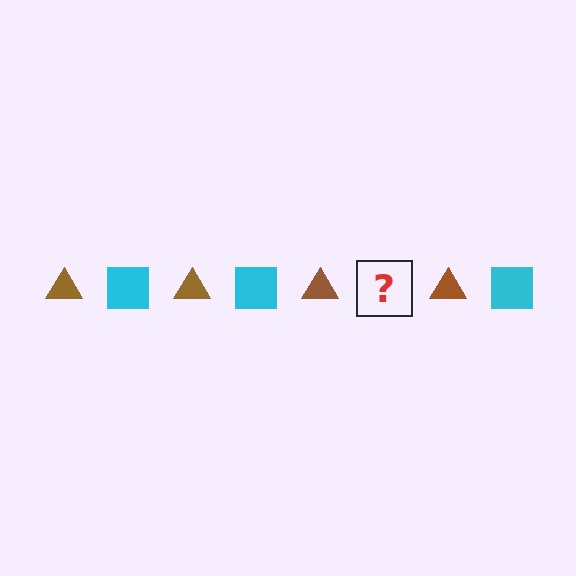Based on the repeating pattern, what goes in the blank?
The blank should be a cyan square.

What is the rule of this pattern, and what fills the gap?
The rule is that the pattern alternates between brown triangle and cyan square. The gap should be filled with a cyan square.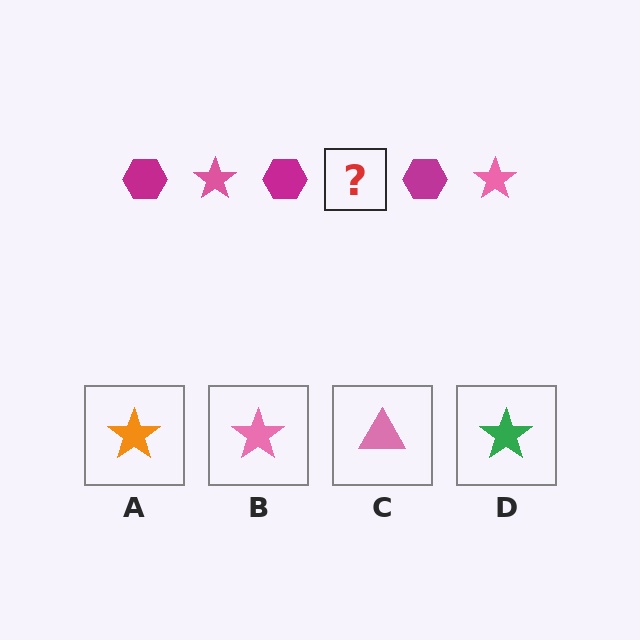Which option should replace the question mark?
Option B.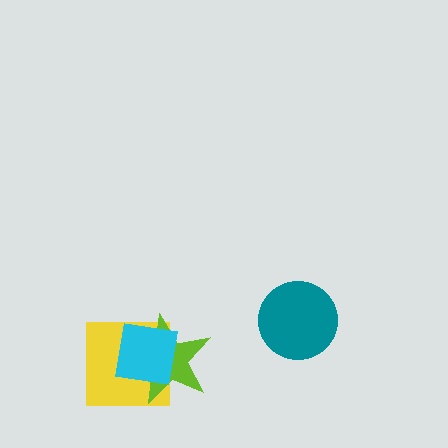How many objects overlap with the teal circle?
0 objects overlap with the teal circle.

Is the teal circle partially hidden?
No, no other shape covers it.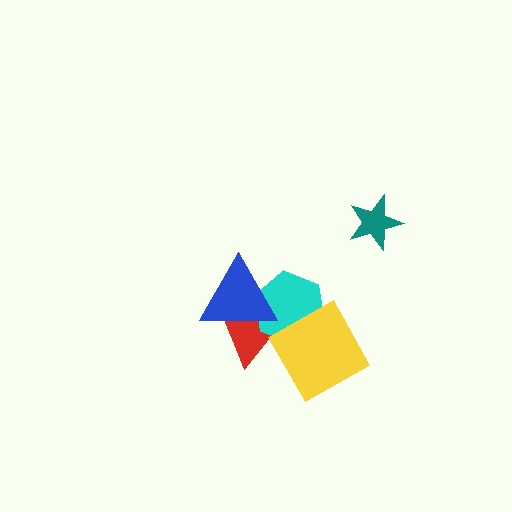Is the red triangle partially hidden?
Yes, it is partially covered by another shape.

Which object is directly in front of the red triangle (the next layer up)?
The cyan hexagon is directly in front of the red triangle.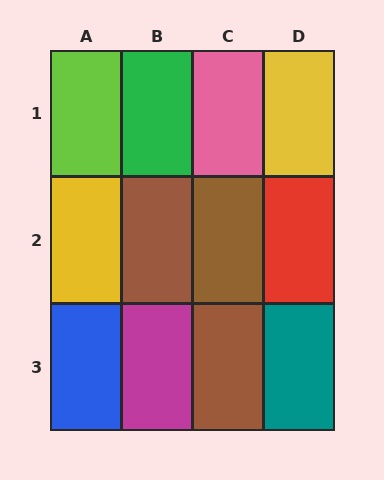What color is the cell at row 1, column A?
Lime.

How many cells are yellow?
2 cells are yellow.